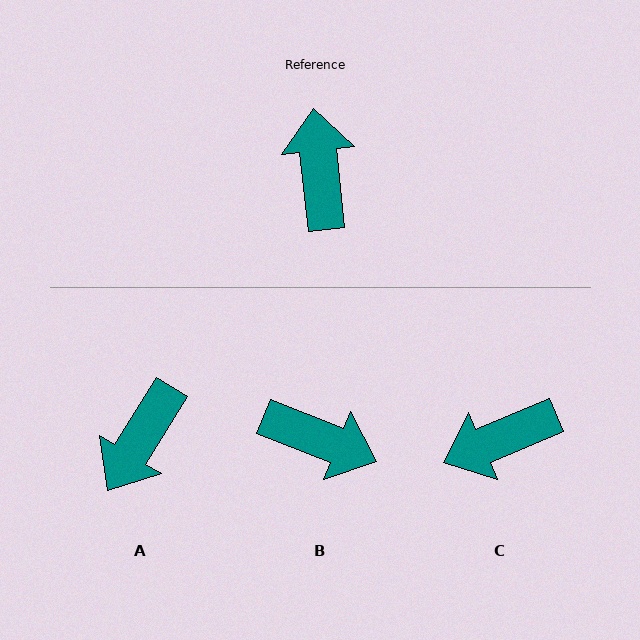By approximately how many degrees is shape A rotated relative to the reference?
Approximately 142 degrees counter-clockwise.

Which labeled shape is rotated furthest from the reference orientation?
A, about 142 degrees away.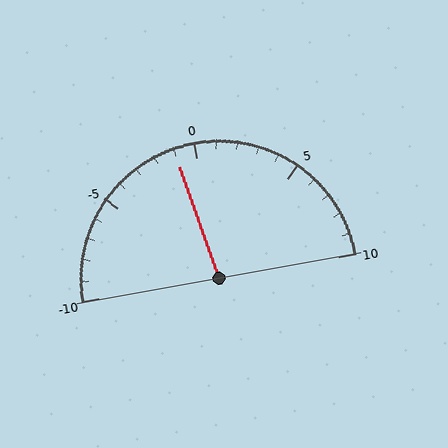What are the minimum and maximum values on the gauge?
The gauge ranges from -10 to 10.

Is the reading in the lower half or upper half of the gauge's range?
The reading is in the lower half of the range (-10 to 10).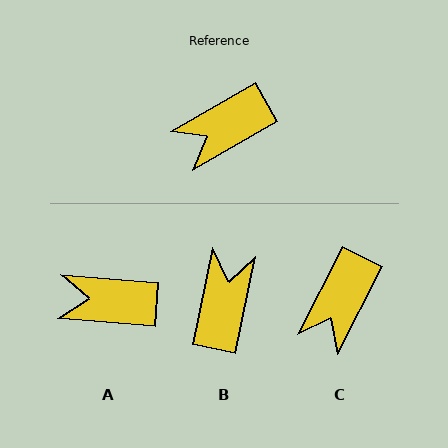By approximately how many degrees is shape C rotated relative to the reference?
Approximately 33 degrees counter-clockwise.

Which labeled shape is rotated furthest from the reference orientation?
B, about 131 degrees away.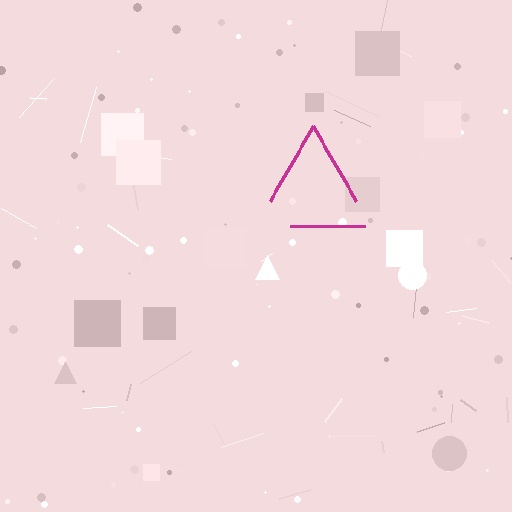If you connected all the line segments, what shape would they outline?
They would outline a triangle.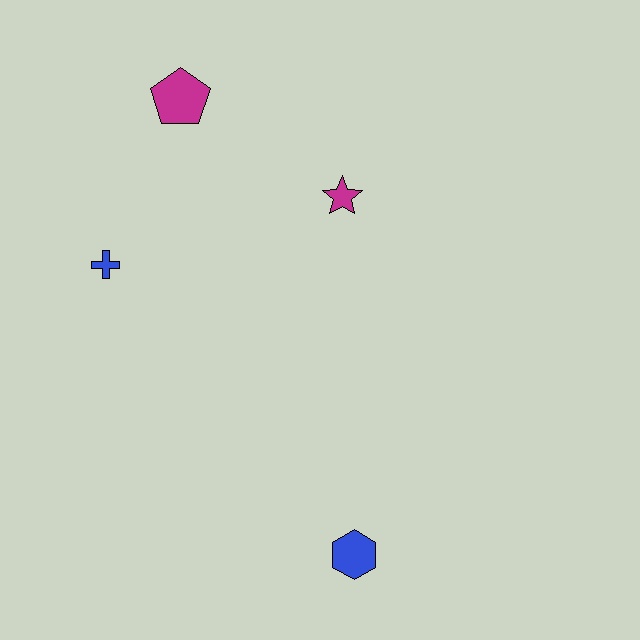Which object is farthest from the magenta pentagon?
The blue hexagon is farthest from the magenta pentagon.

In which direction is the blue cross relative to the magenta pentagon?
The blue cross is below the magenta pentagon.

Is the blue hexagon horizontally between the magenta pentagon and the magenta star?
No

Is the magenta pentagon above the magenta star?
Yes